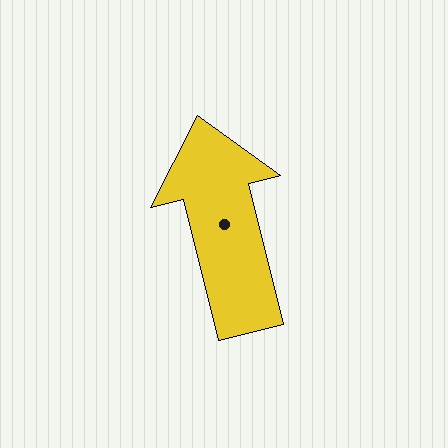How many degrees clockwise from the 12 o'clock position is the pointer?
Approximately 346 degrees.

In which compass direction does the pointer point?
North.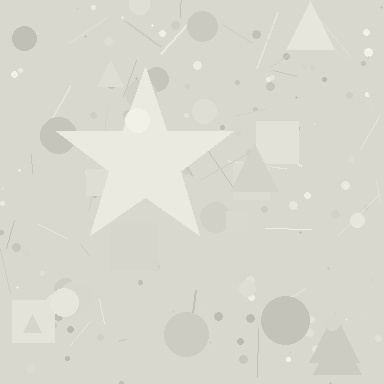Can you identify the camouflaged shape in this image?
The camouflaged shape is a star.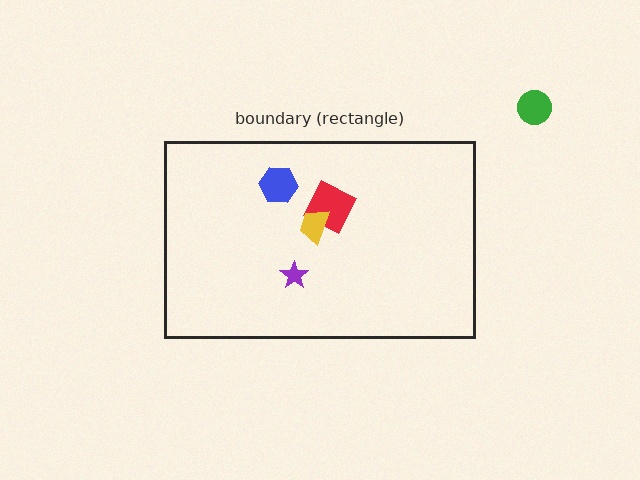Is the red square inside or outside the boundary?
Inside.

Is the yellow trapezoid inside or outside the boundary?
Inside.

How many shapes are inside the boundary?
4 inside, 1 outside.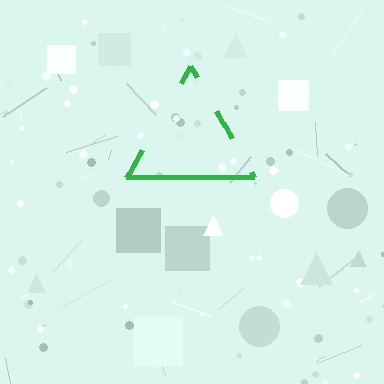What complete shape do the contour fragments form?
The contour fragments form a triangle.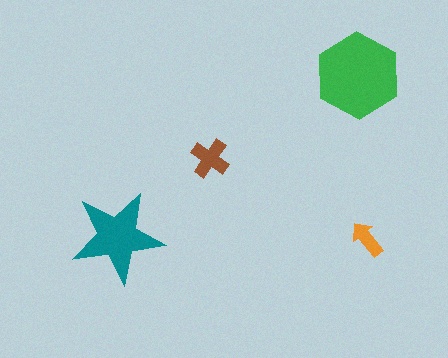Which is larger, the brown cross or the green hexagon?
The green hexagon.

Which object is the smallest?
The orange arrow.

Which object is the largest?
The green hexagon.